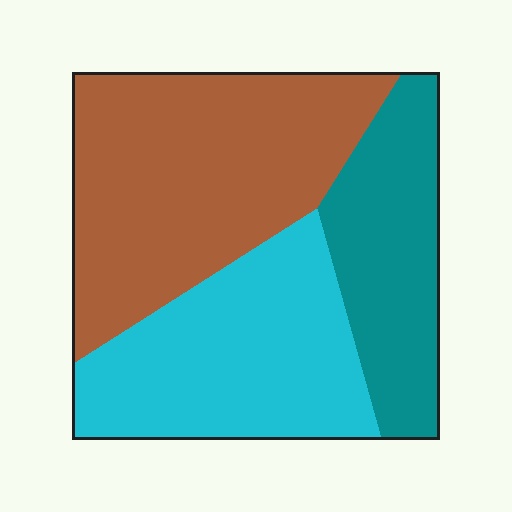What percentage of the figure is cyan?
Cyan takes up about one third (1/3) of the figure.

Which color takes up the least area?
Teal, at roughly 25%.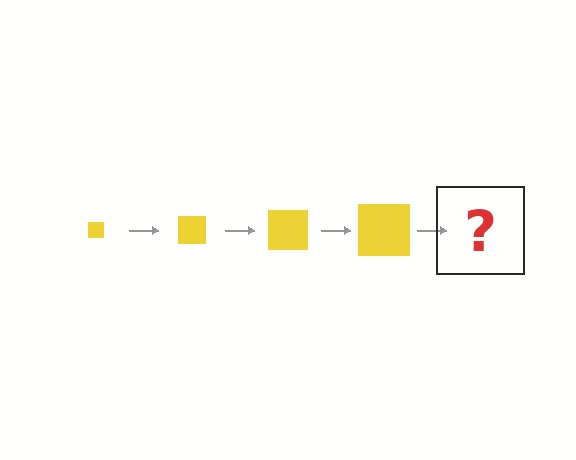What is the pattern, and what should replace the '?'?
The pattern is that the square gets progressively larger each step. The '?' should be a yellow square, larger than the previous one.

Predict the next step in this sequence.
The next step is a yellow square, larger than the previous one.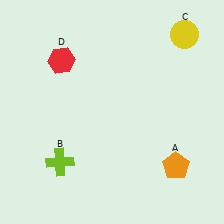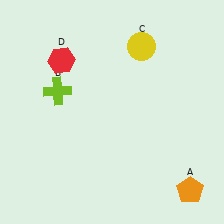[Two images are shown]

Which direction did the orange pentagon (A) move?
The orange pentagon (A) moved down.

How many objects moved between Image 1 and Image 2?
3 objects moved between the two images.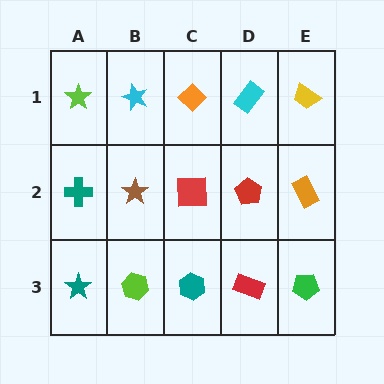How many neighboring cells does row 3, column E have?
2.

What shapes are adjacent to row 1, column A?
A teal cross (row 2, column A), a cyan star (row 1, column B).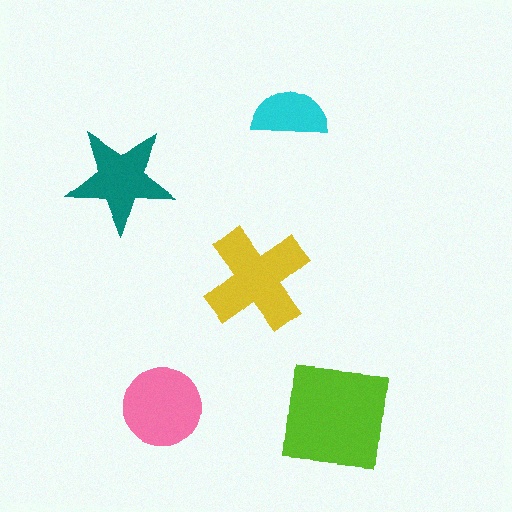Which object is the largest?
The lime square.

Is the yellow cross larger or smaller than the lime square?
Smaller.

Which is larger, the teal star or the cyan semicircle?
The teal star.